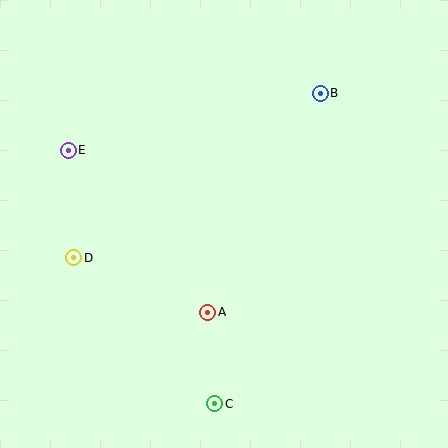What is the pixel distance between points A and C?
The distance between A and C is 92 pixels.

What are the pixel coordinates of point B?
Point B is at (320, 93).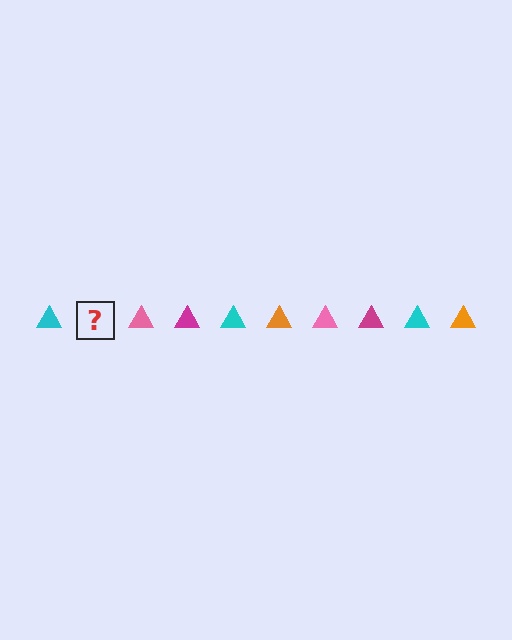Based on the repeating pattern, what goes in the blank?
The blank should be an orange triangle.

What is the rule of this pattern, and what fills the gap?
The rule is that the pattern cycles through cyan, orange, pink, magenta triangles. The gap should be filled with an orange triangle.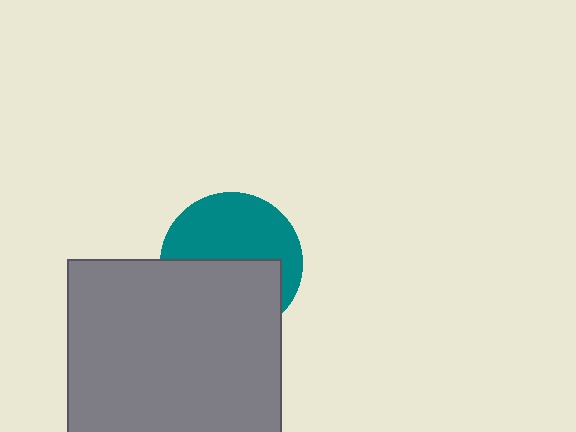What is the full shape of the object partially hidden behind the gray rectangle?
The partially hidden object is a teal circle.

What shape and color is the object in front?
The object in front is a gray rectangle.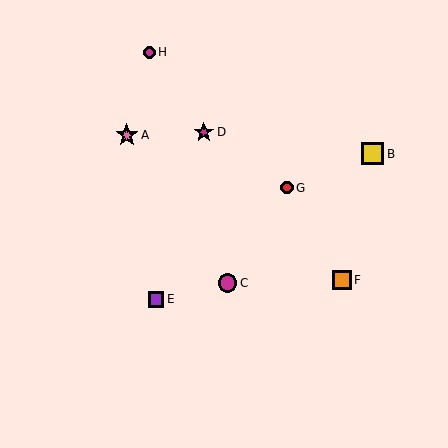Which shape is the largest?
The pink star (labeled A) is the largest.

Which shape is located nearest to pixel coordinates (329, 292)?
The orange square (labeled F) at (342, 280) is nearest to that location.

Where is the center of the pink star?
The center of the pink star is at (127, 135).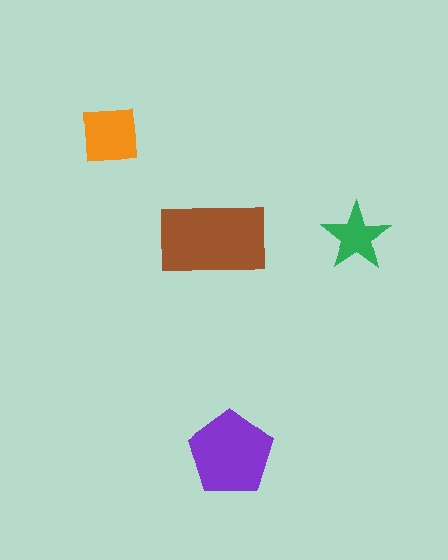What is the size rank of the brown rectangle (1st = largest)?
1st.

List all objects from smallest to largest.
The green star, the orange square, the purple pentagon, the brown rectangle.